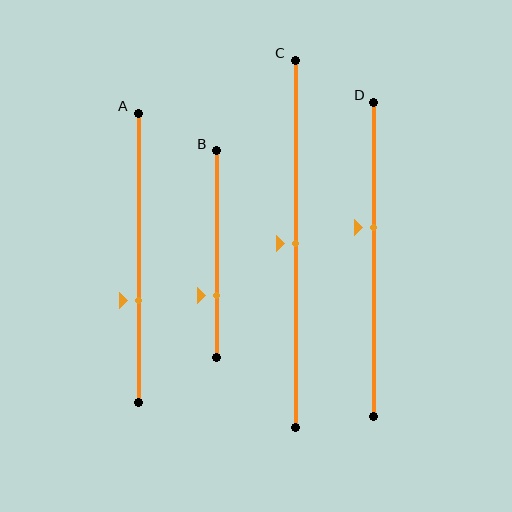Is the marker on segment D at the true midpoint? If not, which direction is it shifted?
No, the marker on segment D is shifted upward by about 10% of the segment length.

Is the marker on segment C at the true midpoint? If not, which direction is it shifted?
Yes, the marker on segment C is at the true midpoint.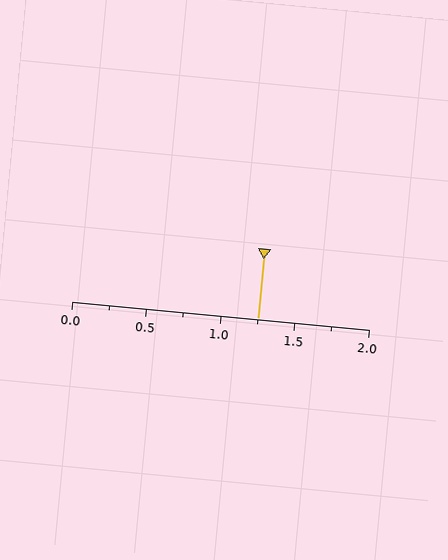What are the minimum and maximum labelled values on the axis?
The axis runs from 0.0 to 2.0.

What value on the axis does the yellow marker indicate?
The marker indicates approximately 1.25.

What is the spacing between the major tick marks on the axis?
The major ticks are spaced 0.5 apart.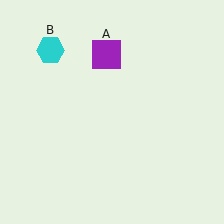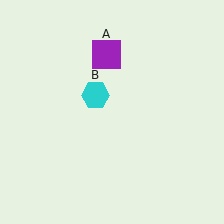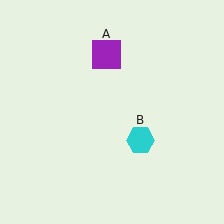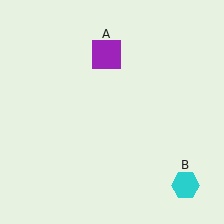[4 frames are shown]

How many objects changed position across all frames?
1 object changed position: cyan hexagon (object B).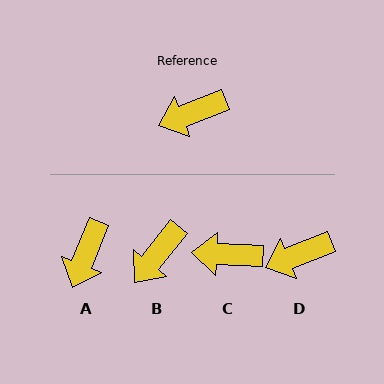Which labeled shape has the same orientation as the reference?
D.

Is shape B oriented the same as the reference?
No, it is off by about 29 degrees.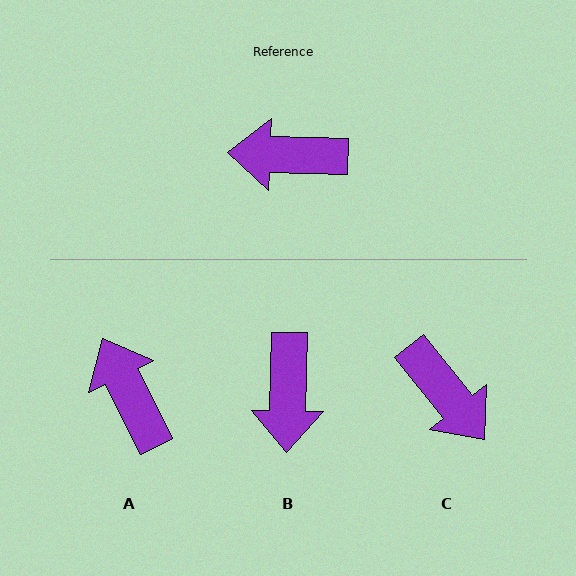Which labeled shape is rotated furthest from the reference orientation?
C, about 130 degrees away.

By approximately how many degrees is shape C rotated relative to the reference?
Approximately 130 degrees counter-clockwise.